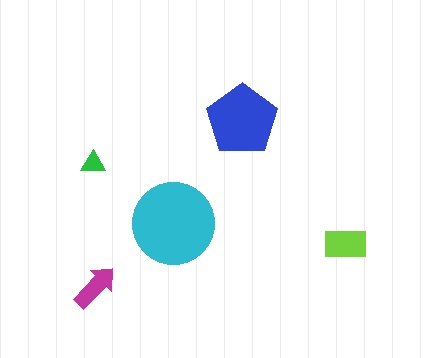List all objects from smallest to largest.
The green triangle, the magenta arrow, the lime rectangle, the blue pentagon, the cyan circle.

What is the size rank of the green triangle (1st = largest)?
5th.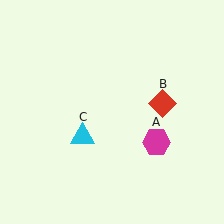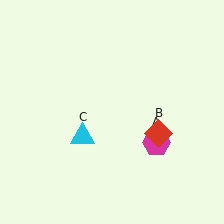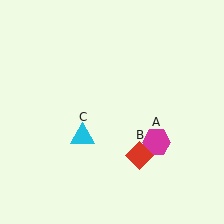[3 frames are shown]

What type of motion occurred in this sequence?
The red diamond (object B) rotated clockwise around the center of the scene.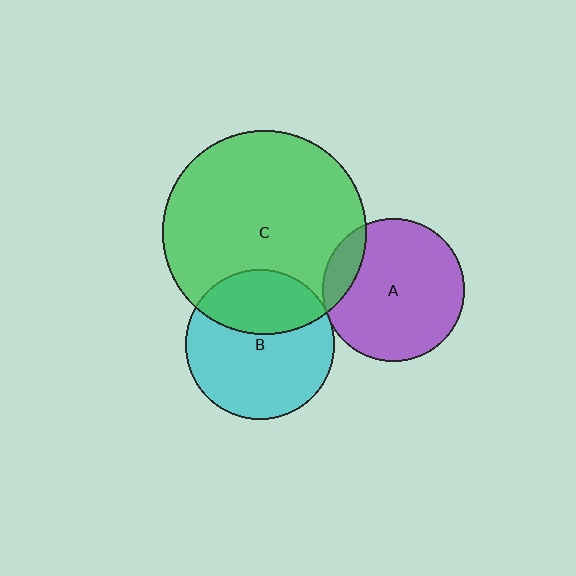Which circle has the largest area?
Circle C (green).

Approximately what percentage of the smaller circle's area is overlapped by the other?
Approximately 5%.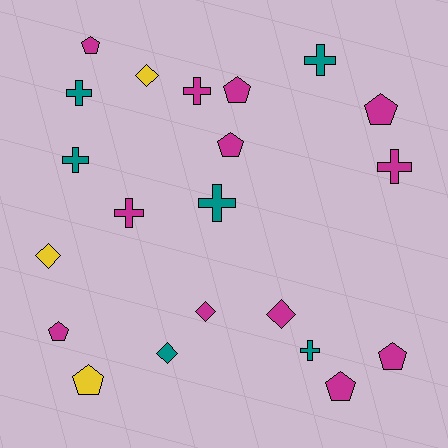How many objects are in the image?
There are 21 objects.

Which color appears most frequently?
Magenta, with 12 objects.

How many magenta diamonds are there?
There are 2 magenta diamonds.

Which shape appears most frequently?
Cross, with 8 objects.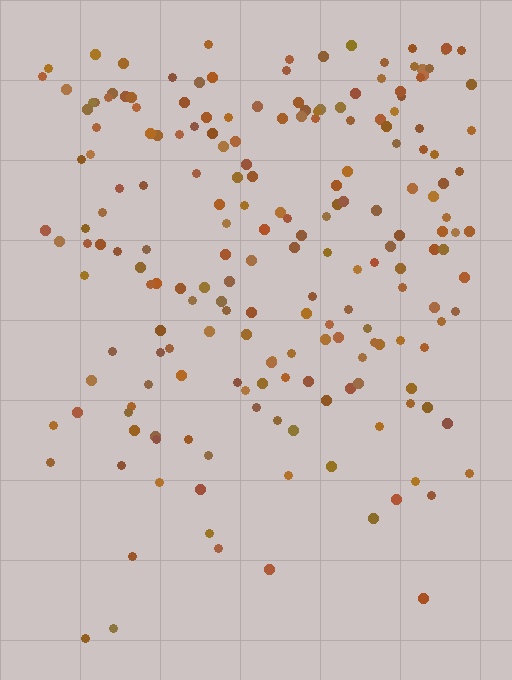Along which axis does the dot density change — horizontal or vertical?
Vertical.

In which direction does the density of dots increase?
From bottom to top, with the top side densest.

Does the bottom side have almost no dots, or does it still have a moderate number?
Still a moderate number, just noticeably fewer than the top.